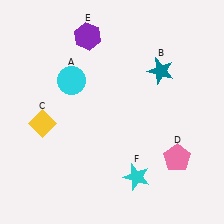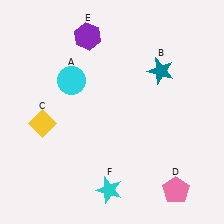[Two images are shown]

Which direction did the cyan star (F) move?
The cyan star (F) moved left.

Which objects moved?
The objects that moved are: the pink pentagon (D), the cyan star (F).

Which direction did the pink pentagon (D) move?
The pink pentagon (D) moved down.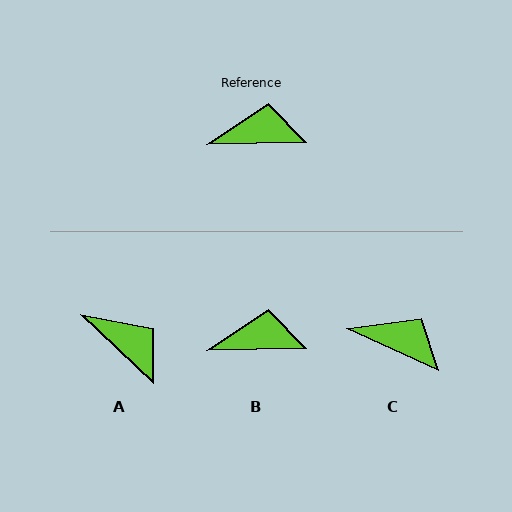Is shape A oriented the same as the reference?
No, it is off by about 44 degrees.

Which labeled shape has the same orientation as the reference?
B.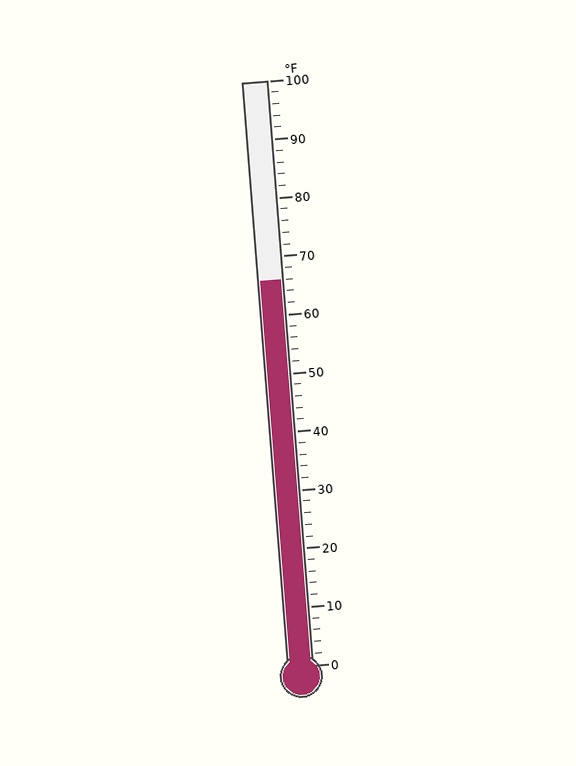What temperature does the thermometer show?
The thermometer shows approximately 66°F.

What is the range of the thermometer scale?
The thermometer scale ranges from 0°F to 100°F.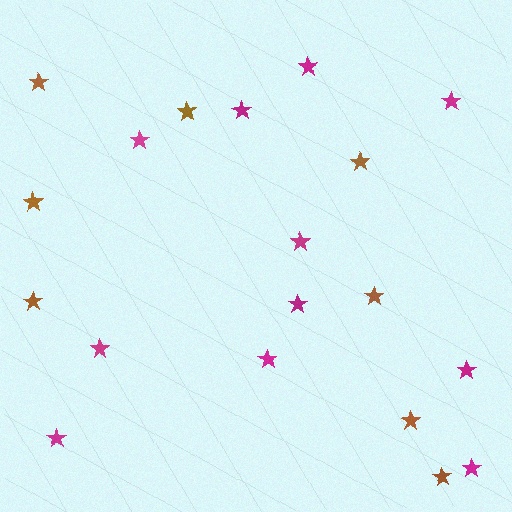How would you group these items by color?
There are 2 groups: one group of magenta stars (11) and one group of brown stars (8).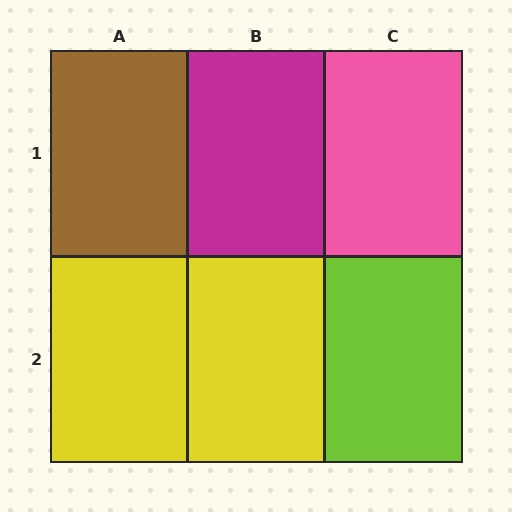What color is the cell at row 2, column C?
Lime.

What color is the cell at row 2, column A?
Yellow.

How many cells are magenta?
1 cell is magenta.